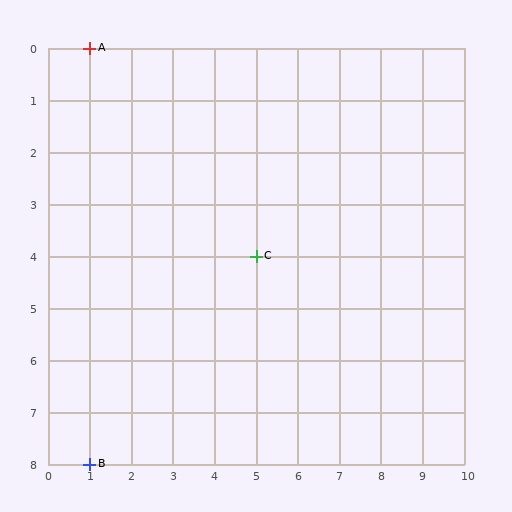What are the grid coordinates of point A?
Point A is at grid coordinates (1, 0).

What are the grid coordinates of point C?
Point C is at grid coordinates (5, 4).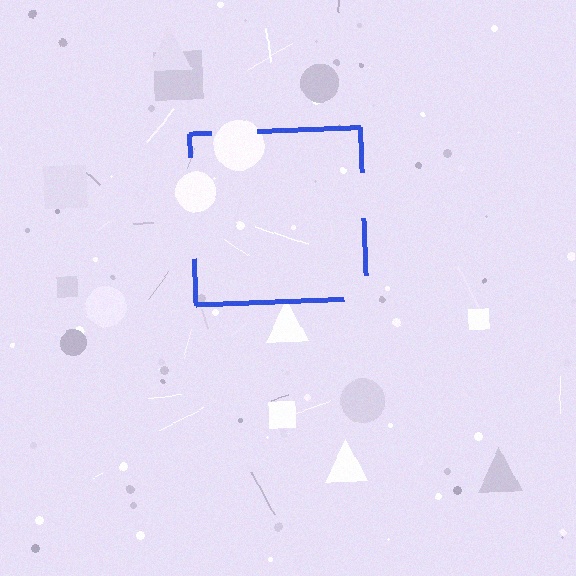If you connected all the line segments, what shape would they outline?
They would outline a square.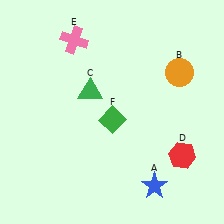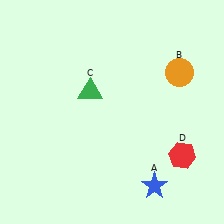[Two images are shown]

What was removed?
The green diamond (F), the pink cross (E) were removed in Image 2.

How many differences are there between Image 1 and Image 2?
There are 2 differences between the two images.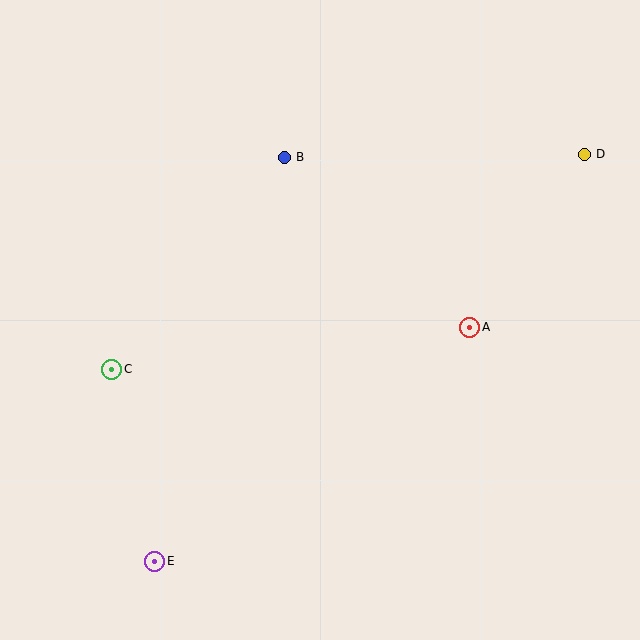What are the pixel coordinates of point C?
Point C is at (112, 369).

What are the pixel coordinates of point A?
Point A is at (470, 327).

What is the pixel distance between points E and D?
The distance between E and D is 592 pixels.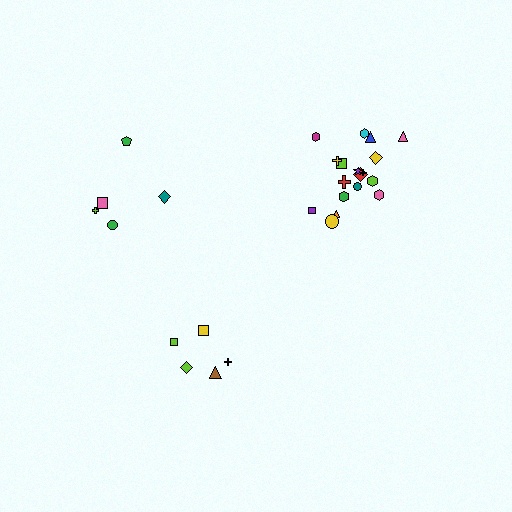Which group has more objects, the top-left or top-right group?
The top-right group.